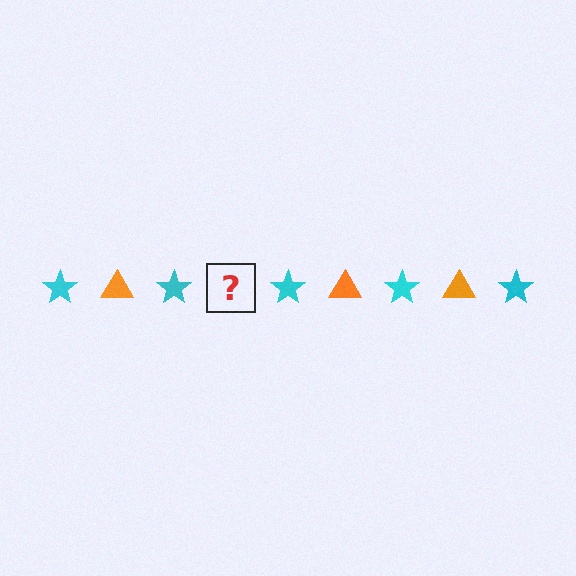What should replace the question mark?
The question mark should be replaced with an orange triangle.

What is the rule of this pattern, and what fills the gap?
The rule is that the pattern alternates between cyan star and orange triangle. The gap should be filled with an orange triangle.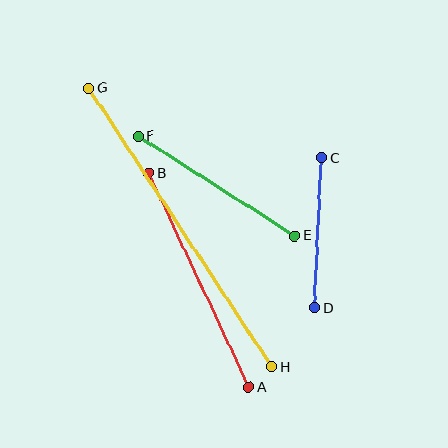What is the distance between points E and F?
The distance is approximately 186 pixels.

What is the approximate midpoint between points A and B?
The midpoint is at approximately (199, 280) pixels.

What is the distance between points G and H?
The distance is approximately 333 pixels.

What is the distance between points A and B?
The distance is approximately 236 pixels.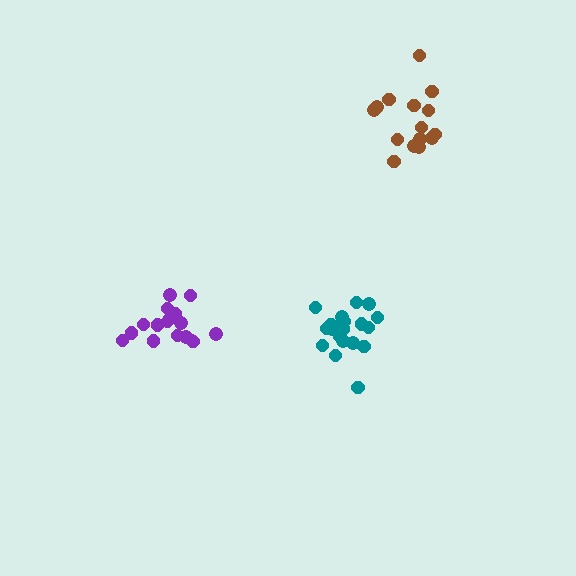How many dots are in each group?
Group 1: 15 dots, Group 2: 17 dots, Group 3: 19 dots (51 total).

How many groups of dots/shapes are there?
There are 3 groups.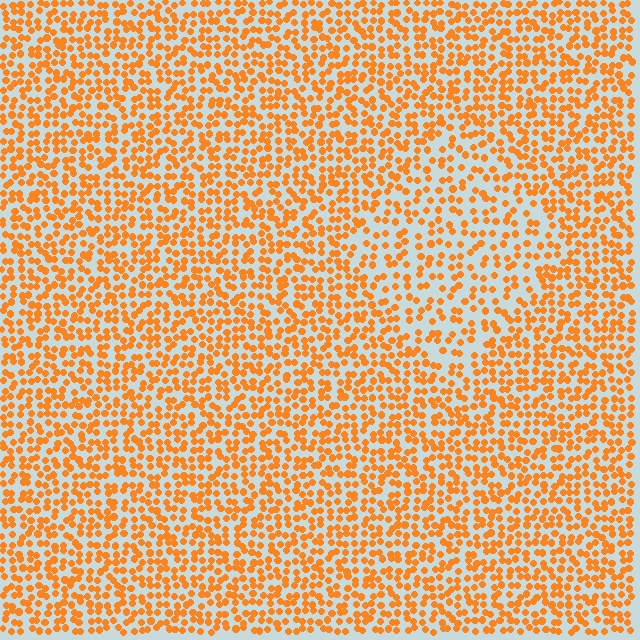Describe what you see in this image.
The image contains small orange elements arranged at two different densities. A diamond-shaped region is visible where the elements are less densely packed than the surrounding area.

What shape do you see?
I see a diamond.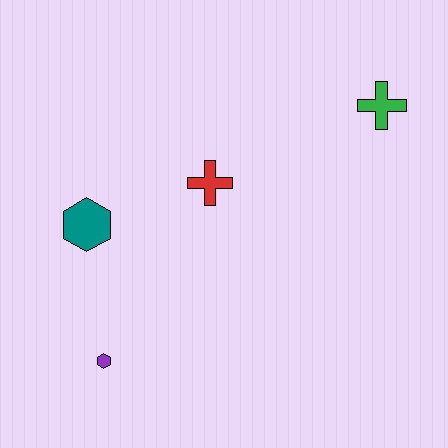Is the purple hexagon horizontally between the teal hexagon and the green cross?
Yes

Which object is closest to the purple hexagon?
The teal hexagon is closest to the purple hexagon.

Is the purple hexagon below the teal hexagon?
Yes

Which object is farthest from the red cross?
The purple hexagon is farthest from the red cross.